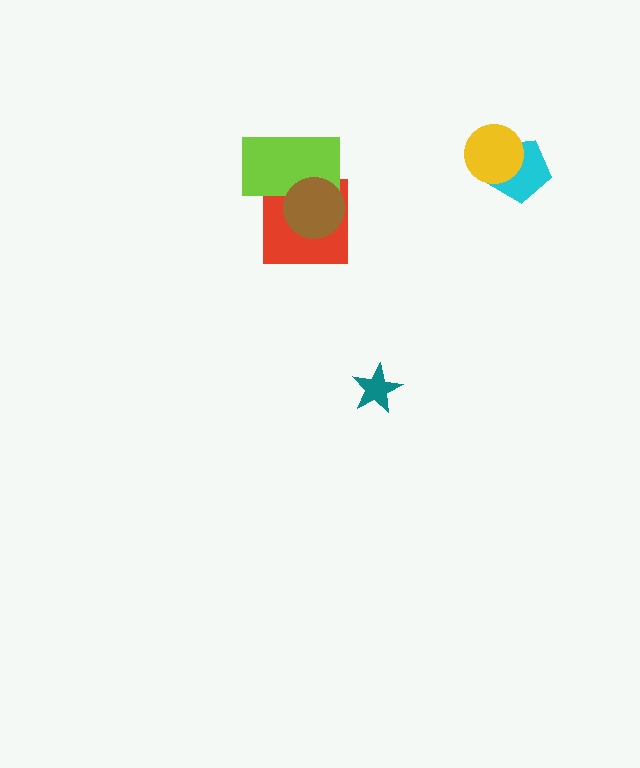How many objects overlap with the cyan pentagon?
1 object overlaps with the cyan pentagon.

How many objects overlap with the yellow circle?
1 object overlaps with the yellow circle.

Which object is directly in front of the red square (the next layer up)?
The lime rectangle is directly in front of the red square.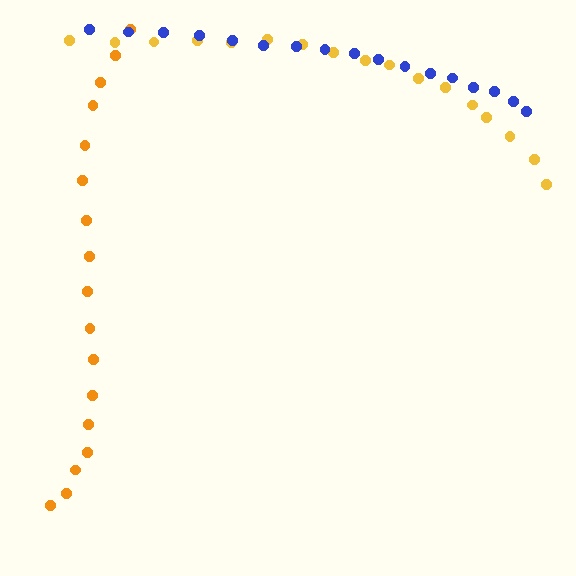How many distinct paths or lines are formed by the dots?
There are 3 distinct paths.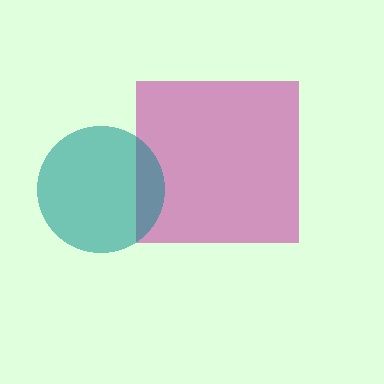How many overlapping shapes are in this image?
There are 2 overlapping shapes in the image.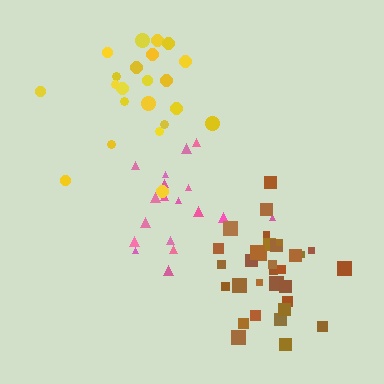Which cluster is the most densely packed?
Brown.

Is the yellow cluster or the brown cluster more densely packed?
Brown.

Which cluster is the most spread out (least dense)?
Pink.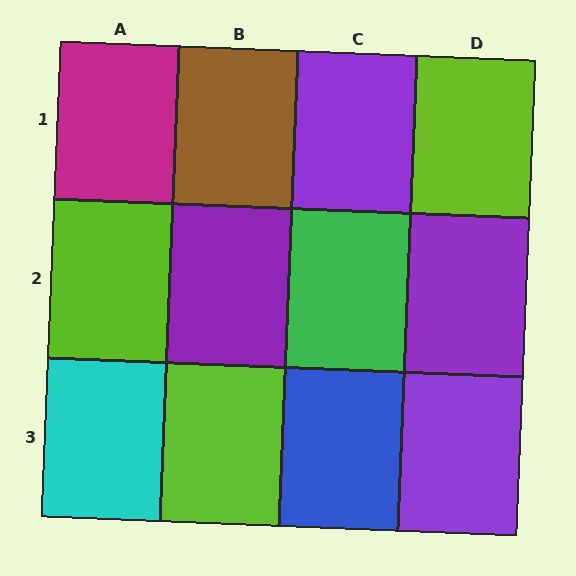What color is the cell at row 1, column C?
Purple.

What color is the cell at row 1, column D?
Lime.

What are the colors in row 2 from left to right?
Lime, purple, green, purple.